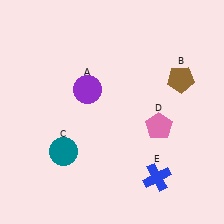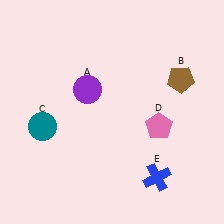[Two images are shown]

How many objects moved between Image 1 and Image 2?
1 object moved between the two images.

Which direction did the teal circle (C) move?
The teal circle (C) moved up.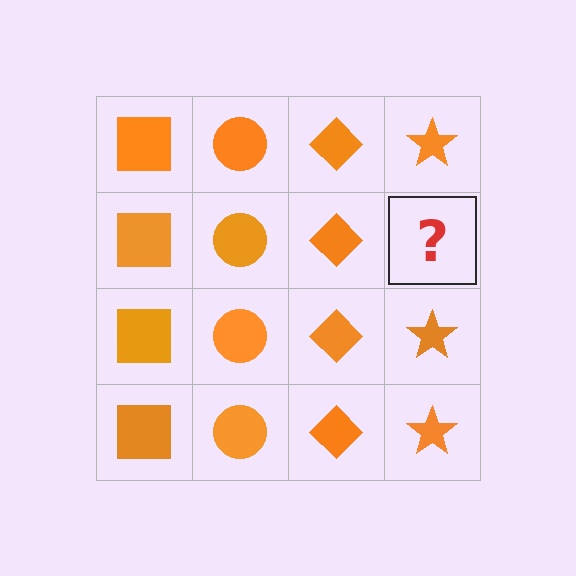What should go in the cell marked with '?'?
The missing cell should contain an orange star.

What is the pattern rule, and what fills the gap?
The rule is that each column has a consistent shape. The gap should be filled with an orange star.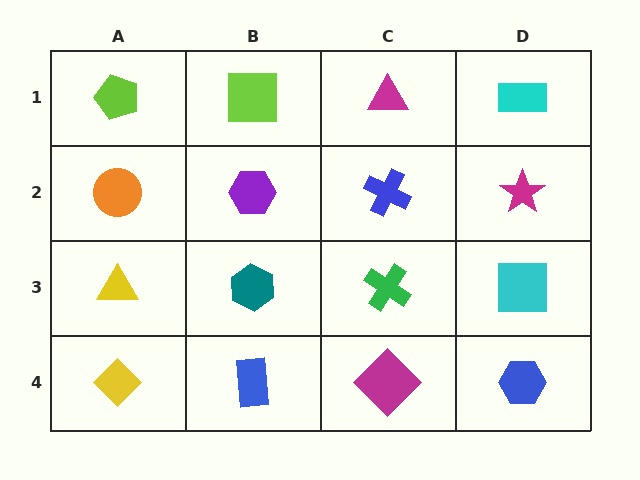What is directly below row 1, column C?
A blue cross.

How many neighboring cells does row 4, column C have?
3.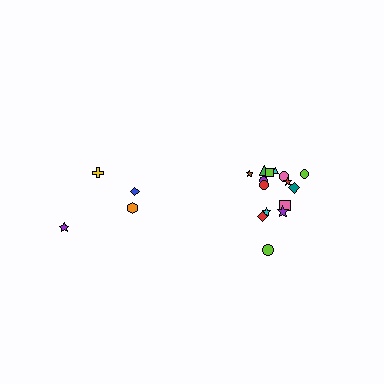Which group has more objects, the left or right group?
The right group.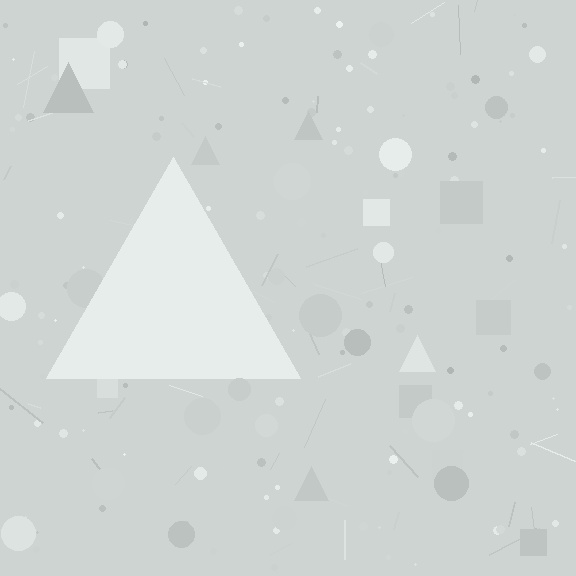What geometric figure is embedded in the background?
A triangle is embedded in the background.